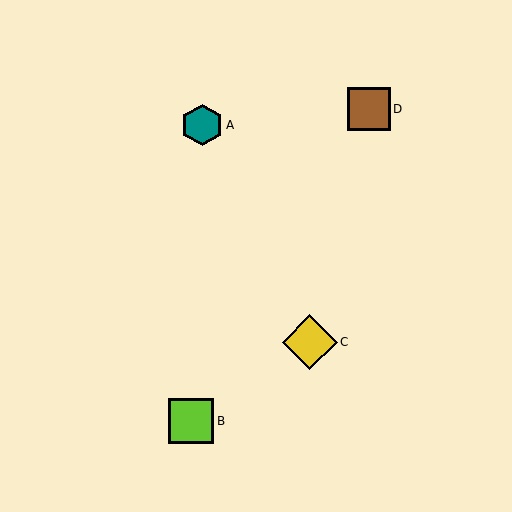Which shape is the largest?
The yellow diamond (labeled C) is the largest.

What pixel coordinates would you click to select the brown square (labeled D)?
Click at (369, 109) to select the brown square D.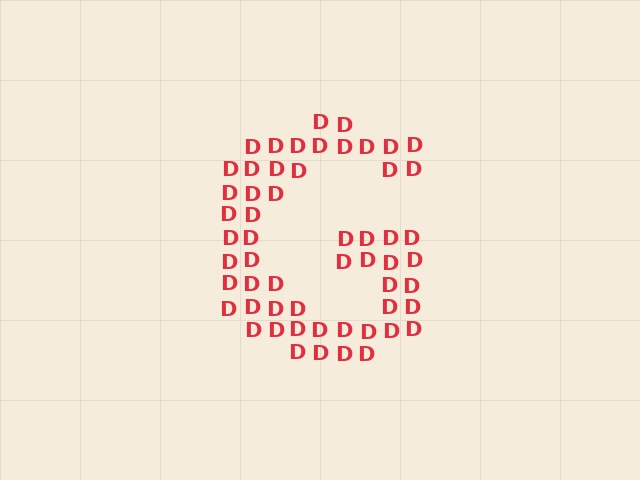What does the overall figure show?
The overall figure shows the letter G.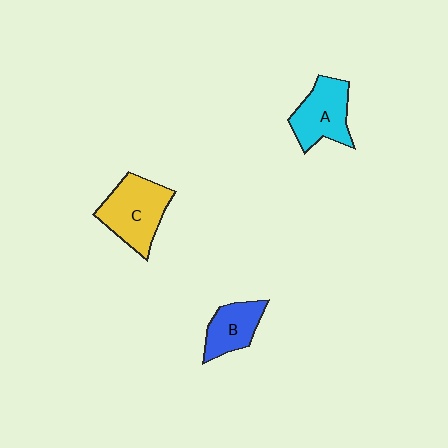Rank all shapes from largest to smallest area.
From largest to smallest: C (yellow), A (cyan), B (blue).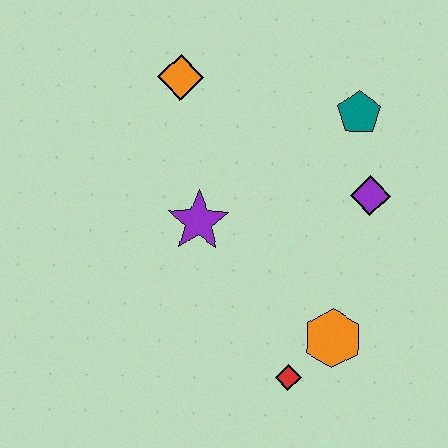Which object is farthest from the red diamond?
The orange diamond is farthest from the red diamond.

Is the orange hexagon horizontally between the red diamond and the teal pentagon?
Yes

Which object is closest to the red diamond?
The orange hexagon is closest to the red diamond.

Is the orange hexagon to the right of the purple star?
Yes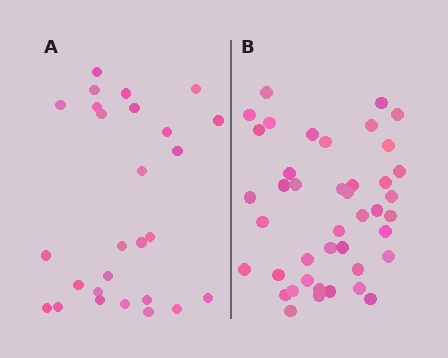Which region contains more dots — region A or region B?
Region B (the right region) has more dots.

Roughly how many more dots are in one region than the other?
Region B has approximately 15 more dots than region A.